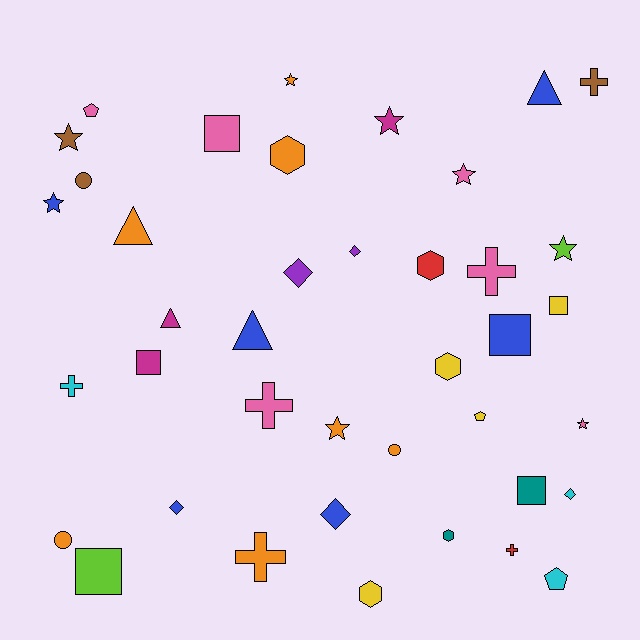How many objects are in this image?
There are 40 objects.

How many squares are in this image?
There are 6 squares.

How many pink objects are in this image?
There are 6 pink objects.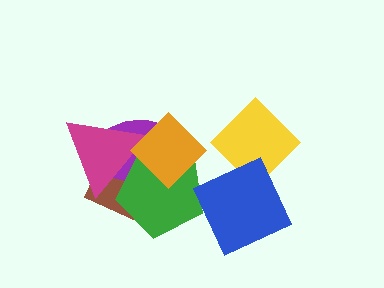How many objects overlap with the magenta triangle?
4 objects overlap with the magenta triangle.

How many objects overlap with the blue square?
1 object overlaps with the blue square.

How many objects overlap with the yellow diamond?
1 object overlaps with the yellow diamond.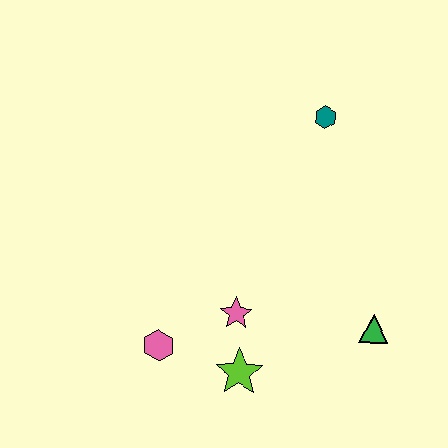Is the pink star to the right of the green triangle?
No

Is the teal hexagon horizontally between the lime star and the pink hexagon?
No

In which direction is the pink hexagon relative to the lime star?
The pink hexagon is to the left of the lime star.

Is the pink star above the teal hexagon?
No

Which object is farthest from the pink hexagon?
The teal hexagon is farthest from the pink hexagon.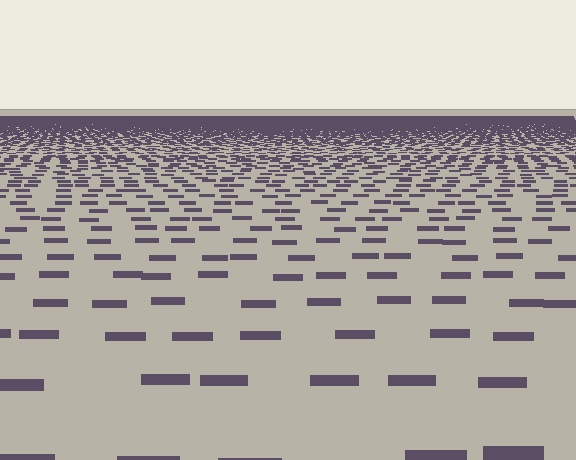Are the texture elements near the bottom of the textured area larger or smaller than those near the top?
Larger. Near the bottom, elements are closer to the viewer and appear at a bigger on-screen size.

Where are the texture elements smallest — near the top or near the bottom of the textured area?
Near the top.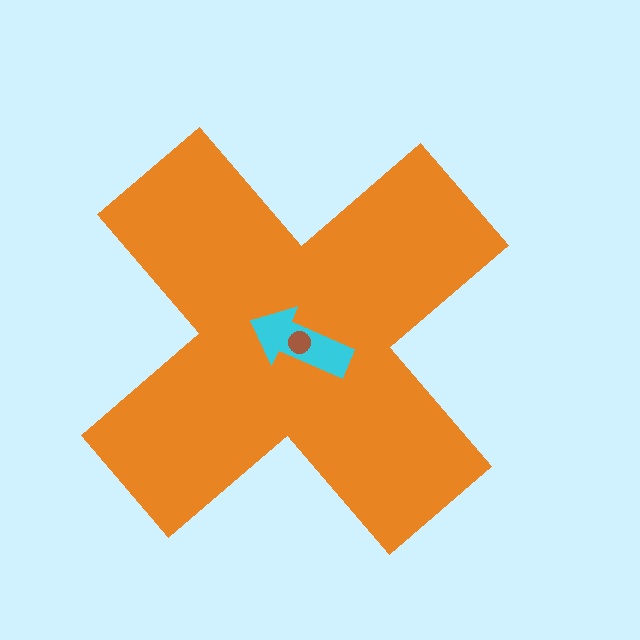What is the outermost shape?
The orange cross.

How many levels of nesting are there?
3.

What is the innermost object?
The brown circle.